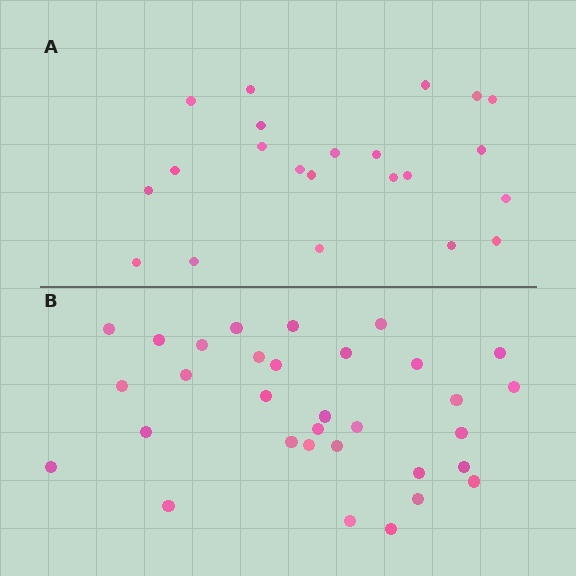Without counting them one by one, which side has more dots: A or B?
Region B (the bottom region) has more dots.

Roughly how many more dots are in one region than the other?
Region B has roughly 10 or so more dots than region A.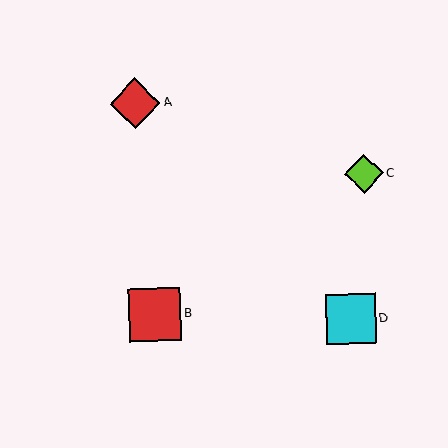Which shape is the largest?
The red square (labeled B) is the largest.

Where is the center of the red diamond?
The center of the red diamond is at (135, 103).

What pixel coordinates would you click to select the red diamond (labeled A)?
Click at (135, 103) to select the red diamond A.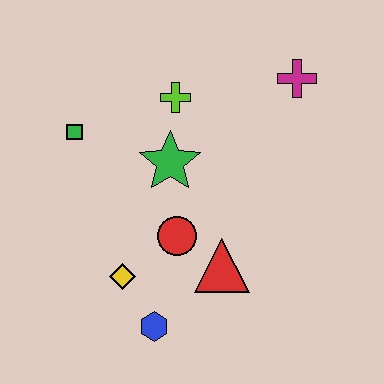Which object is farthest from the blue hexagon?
The magenta cross is farthest from the blue hexagon.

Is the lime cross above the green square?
Yes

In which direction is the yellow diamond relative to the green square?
The yellow diamond is below the green square.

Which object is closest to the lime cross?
The green star is closest to the lime cross.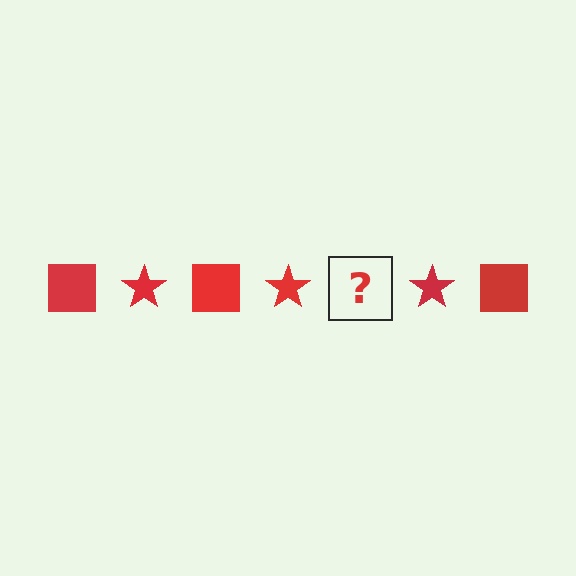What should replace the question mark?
The question mark should be replaced with a red square.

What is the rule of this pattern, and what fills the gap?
The rule is that the pattern cycles through square, star shapes in red. The gap should be filled with a red square.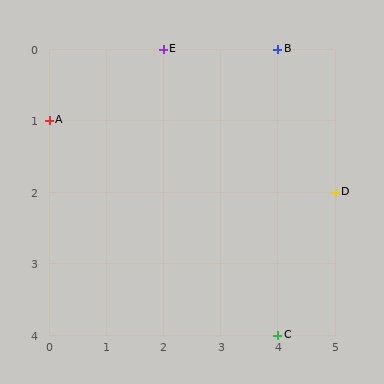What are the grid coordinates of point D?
Point D is at grid coordinates (5, 2).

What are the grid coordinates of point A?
Point A is at grid coordinates (0, 1).